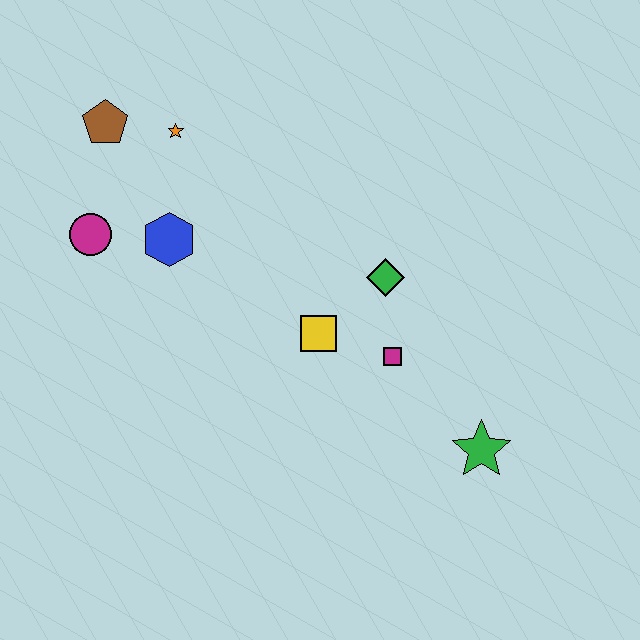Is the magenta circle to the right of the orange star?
No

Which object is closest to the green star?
The magenta square is closest to the green star.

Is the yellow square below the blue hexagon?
Yes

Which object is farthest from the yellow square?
The brown pentagon is farthest from the yellow square.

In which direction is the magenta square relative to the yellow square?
The magenta square is to the right of the yellow square.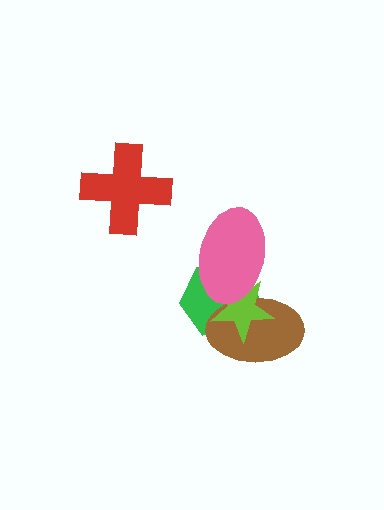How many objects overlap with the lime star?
3 objects overlap with the lime star.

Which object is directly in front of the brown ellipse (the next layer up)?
The lime star is directly in front of the brown ellipse.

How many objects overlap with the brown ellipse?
3 objects overlap with the brown ellipse.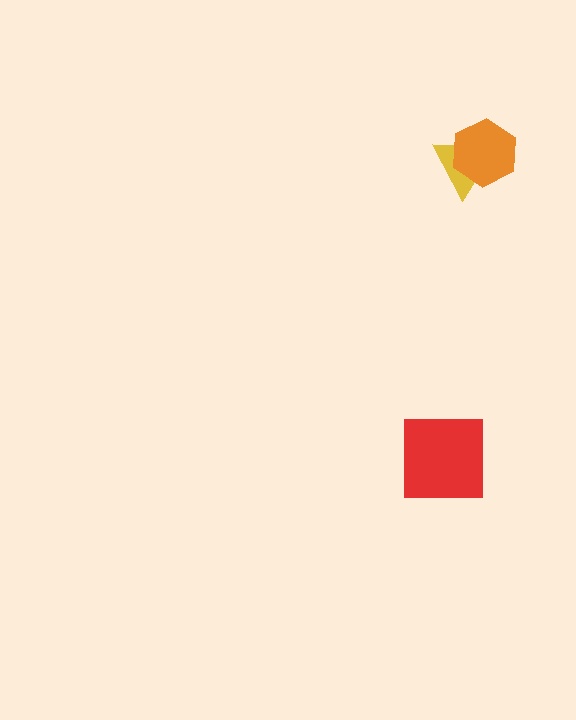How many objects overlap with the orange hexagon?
1 object overlaps with the orange hexagon.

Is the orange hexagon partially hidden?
No, no other shape covers it.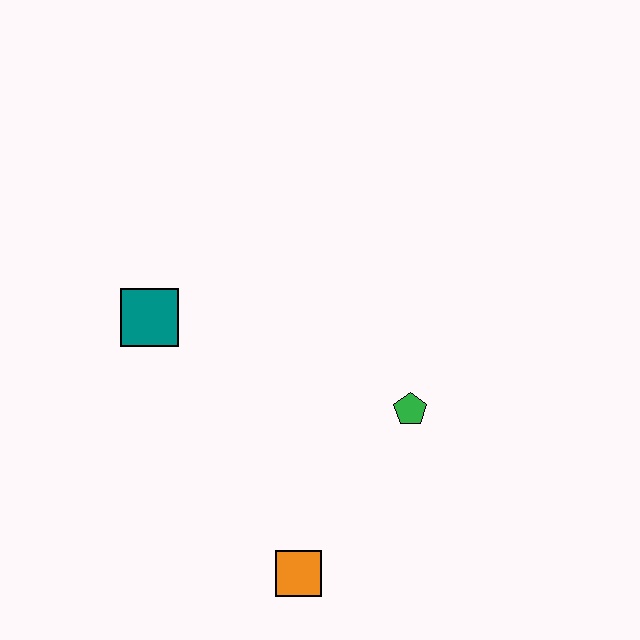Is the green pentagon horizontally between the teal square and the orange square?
No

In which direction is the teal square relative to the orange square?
The teal square is above the orange square.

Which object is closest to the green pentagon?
The orange square is closest to the green pentagon.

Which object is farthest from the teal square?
The orange square is farthest from the teal square.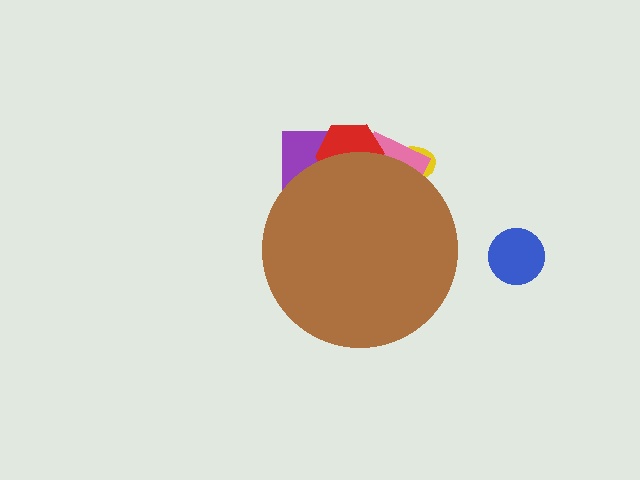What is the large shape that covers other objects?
A brown circle.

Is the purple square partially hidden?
Yes, the purple square is partially hidden behind the brown circle.